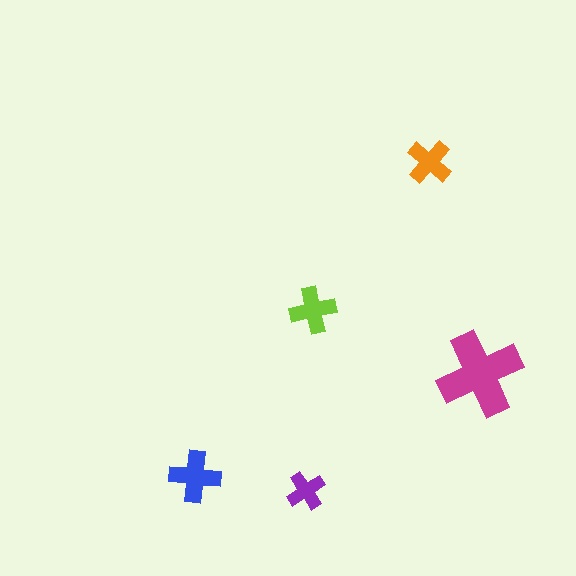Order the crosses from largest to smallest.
the magenta one, the blue one, the lime one, the orange one, the purple one.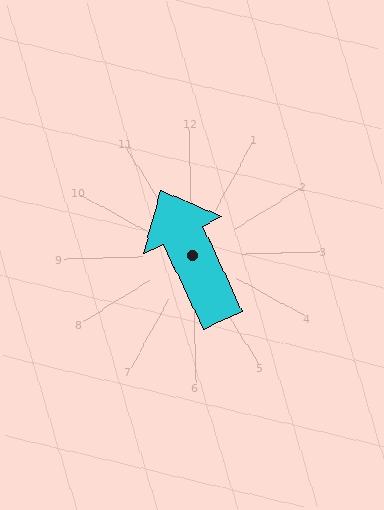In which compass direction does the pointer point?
Northwest.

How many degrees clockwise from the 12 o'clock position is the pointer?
Approximately 336 degrees.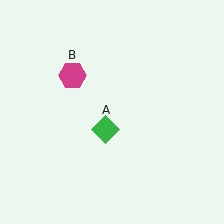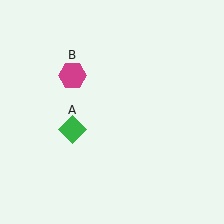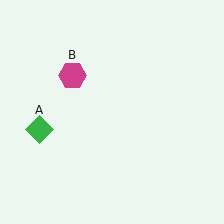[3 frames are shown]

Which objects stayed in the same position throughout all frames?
Magenta hexagon (object B) remained stationary.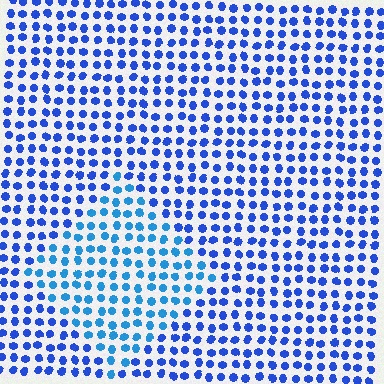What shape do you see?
I see a diamond.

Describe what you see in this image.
The image is filled with small blue elements in a uniform arrangement. A diamond-shaped region is visible where the elements are tinted to a slightly different hue, forming a subtle color boundary.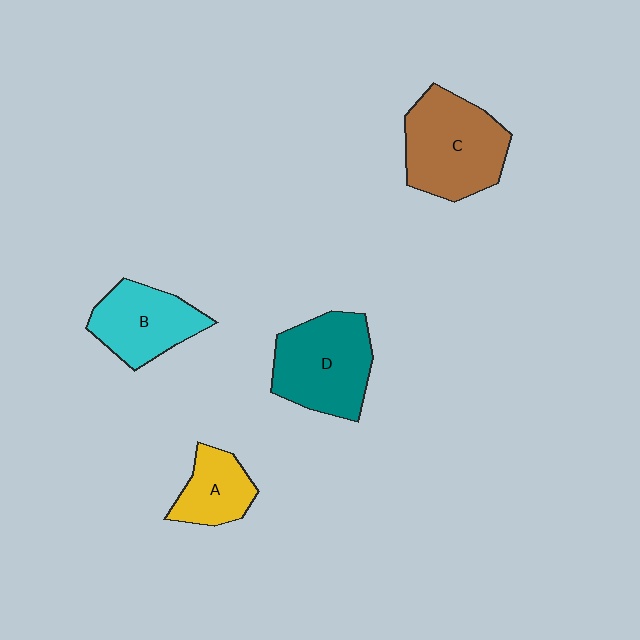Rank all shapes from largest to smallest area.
From largest to smallest: C (brown), D (teal), B (cyan), A (yellow).